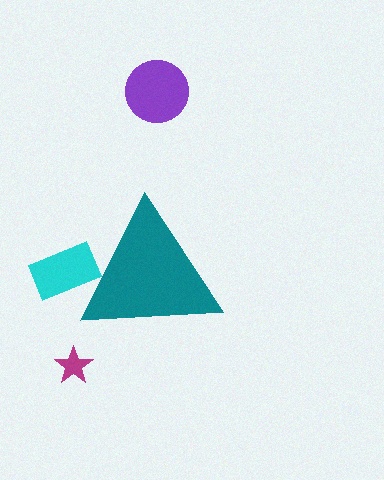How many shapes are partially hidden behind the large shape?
1 shape is partially hidden.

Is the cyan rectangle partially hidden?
Yes, the cyan rectangle is partially hidden behind the teal triangle.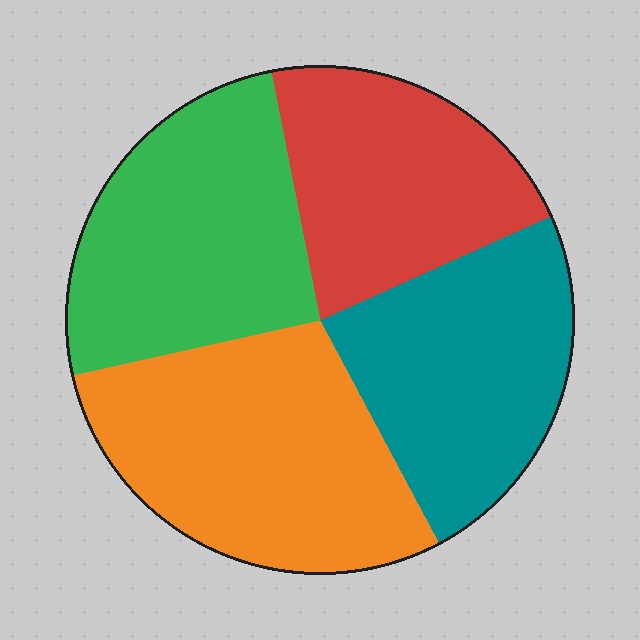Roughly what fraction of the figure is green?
Green takes up about one quarter (1/4) of the figure.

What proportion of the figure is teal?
Teal takes up between a sixth and a third of the figure.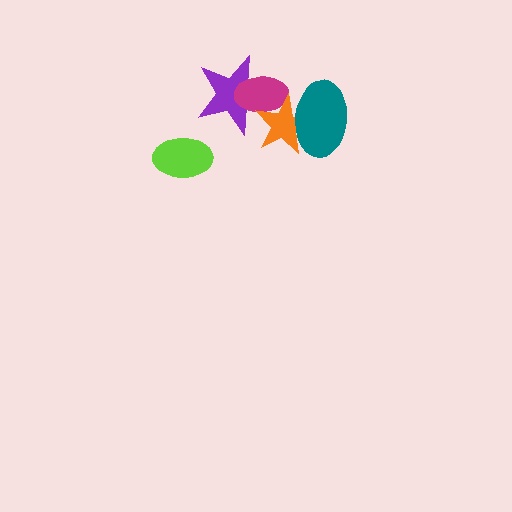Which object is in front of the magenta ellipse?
The orange star is in front of the magenta ellipse.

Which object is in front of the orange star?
The teal ellipse is in front of the orange star.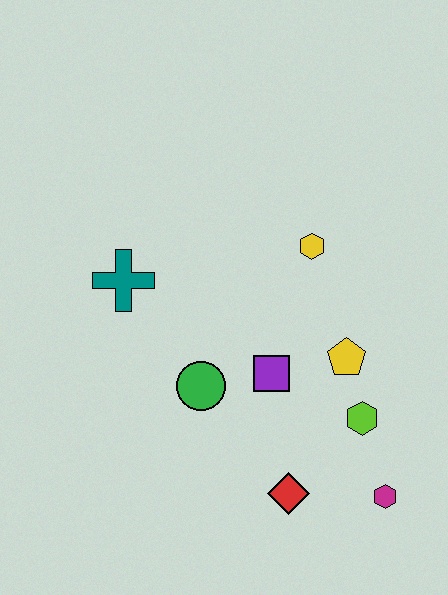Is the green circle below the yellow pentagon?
Yes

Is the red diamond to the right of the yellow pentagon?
No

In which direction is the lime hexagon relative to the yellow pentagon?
The lime hexagon is below the yellow pentagon.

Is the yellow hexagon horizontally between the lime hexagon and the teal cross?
Yes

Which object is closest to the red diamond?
The magenta hexagon is closest to the red diamond.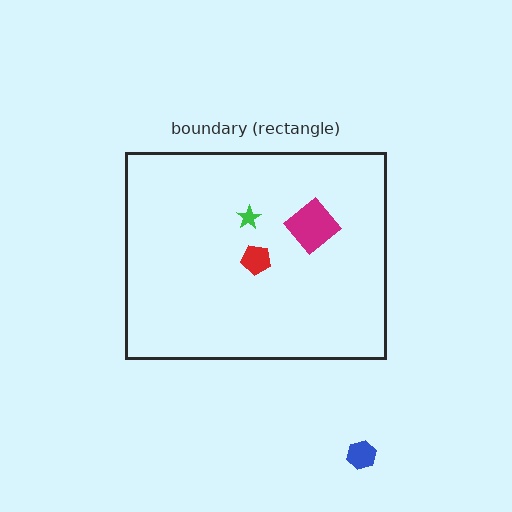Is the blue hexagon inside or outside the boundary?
Outside.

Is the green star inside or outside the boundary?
Inside.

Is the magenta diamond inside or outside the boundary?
Inside.